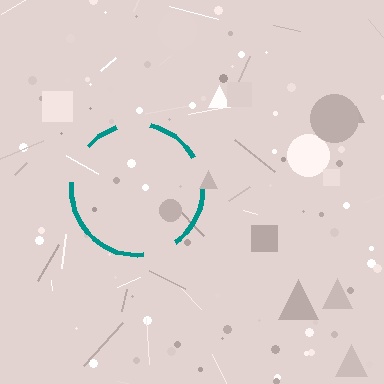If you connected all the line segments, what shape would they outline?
They would outline a circle.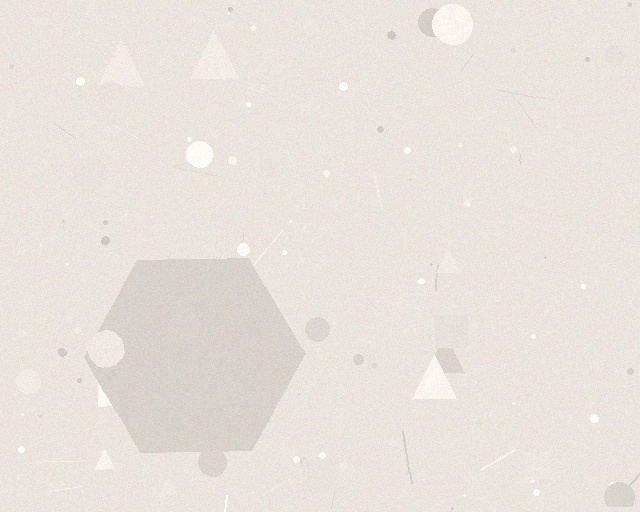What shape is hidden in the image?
A hexagon is hidden in the image.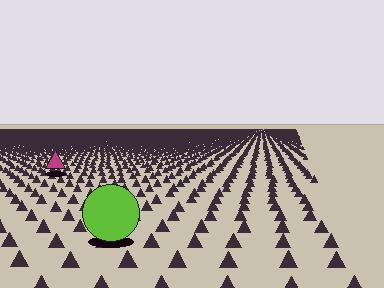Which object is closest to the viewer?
The lime circle is closest. The texture marks near it are larger and more spread out.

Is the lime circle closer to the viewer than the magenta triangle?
Yes. The lime circle is closer — you can tell from the texture gradient: the ground texture is coarser near it.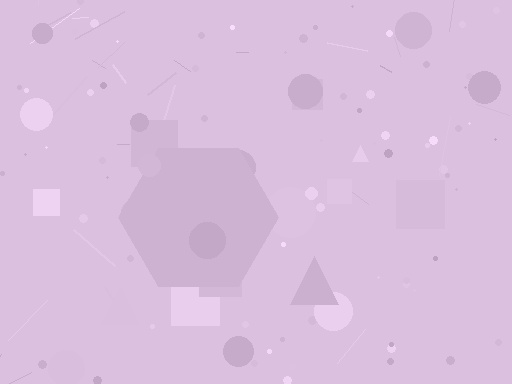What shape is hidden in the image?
A hexagon is hidden in the image.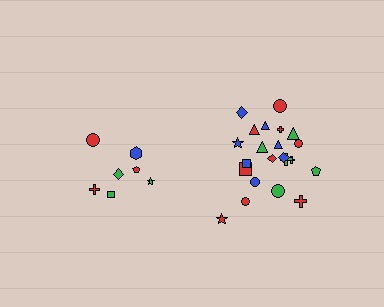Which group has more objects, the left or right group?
The right group.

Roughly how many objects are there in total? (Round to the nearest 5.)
Roughly 30 objects in total.